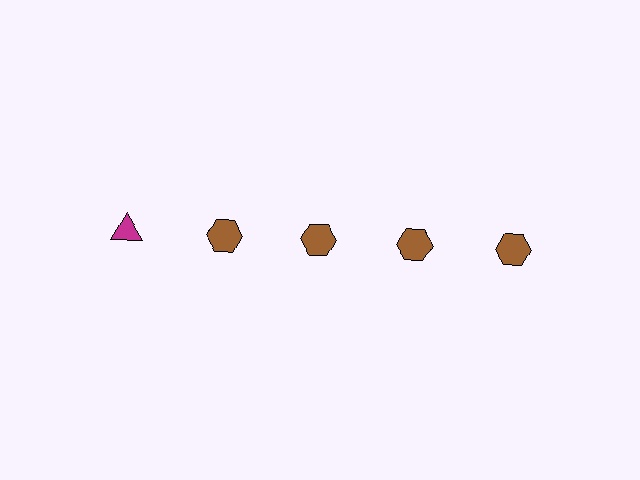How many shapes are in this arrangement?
There are 5 shapes arranged in a grid pattern.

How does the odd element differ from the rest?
It differs in both color (magenta instead of brown) and shape (triangle instead of hexagon).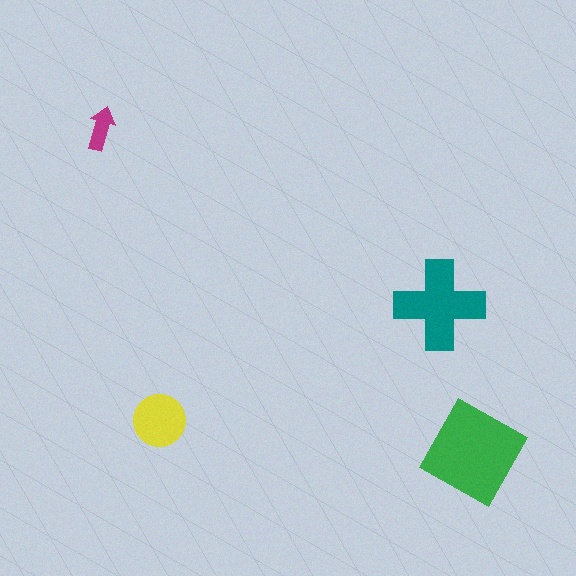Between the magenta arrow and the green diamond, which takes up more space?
The green diamond.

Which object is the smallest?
The magenta arrow.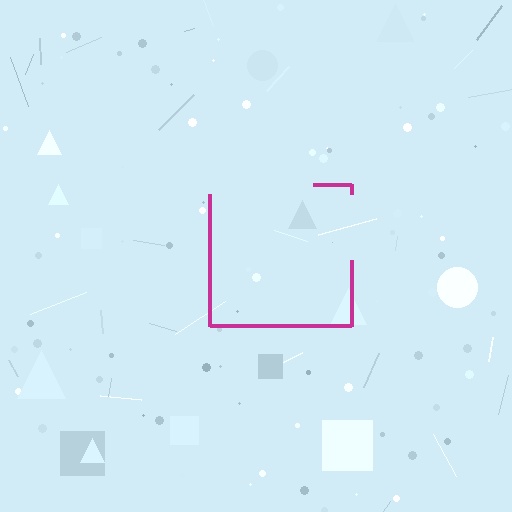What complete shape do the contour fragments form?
The contour fragments form a square.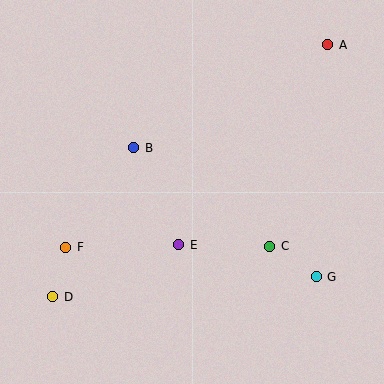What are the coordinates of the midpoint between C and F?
The midpoint between C and F is at (168, 247).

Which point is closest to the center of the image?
Point E at (178, 245) is closest to the center.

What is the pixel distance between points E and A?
The distance between E and A is 250 pixels.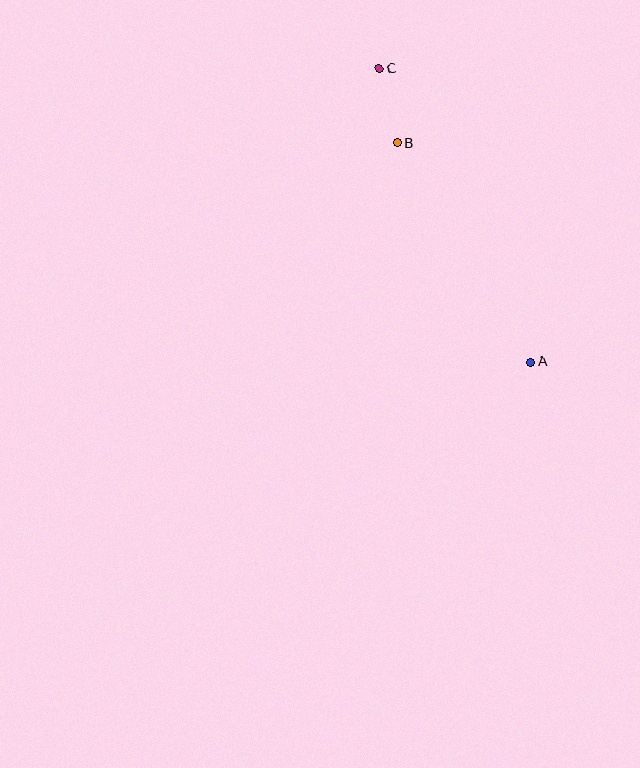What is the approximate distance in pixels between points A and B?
The distance between A and B is approximately 256 pixels.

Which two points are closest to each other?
Points B and C are closest to each other.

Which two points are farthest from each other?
Points A and C are farthest from each other.